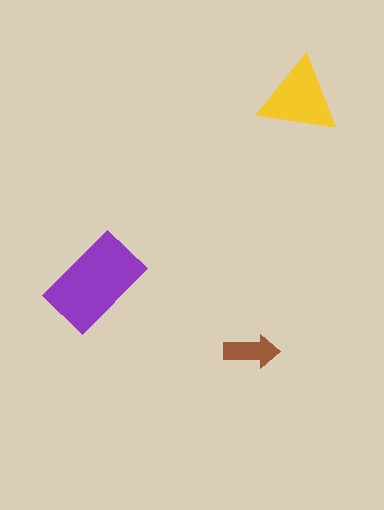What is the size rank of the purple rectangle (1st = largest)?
1st.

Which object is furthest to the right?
The yellow triangle is rightmost.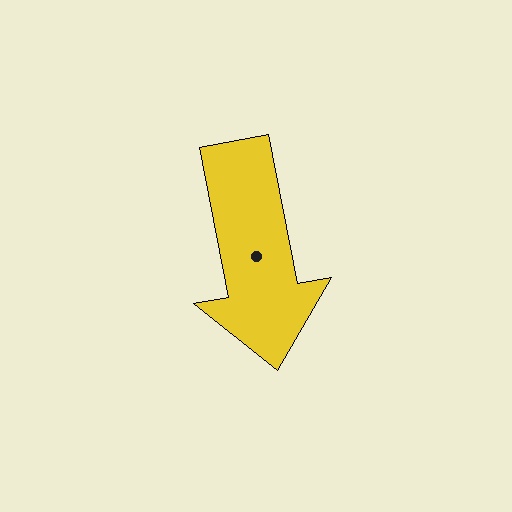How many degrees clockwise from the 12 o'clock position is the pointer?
Approximately 169 degrees.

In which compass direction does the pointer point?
South.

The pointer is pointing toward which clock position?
Roughly 6 o'clock.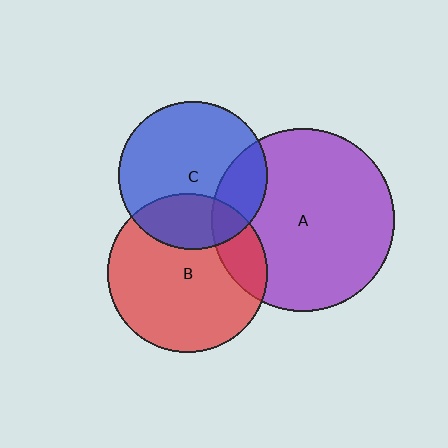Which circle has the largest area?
Circle A (purple).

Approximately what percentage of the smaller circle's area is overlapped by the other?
Approximately 15%.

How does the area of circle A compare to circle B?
Approximately 1.3 times.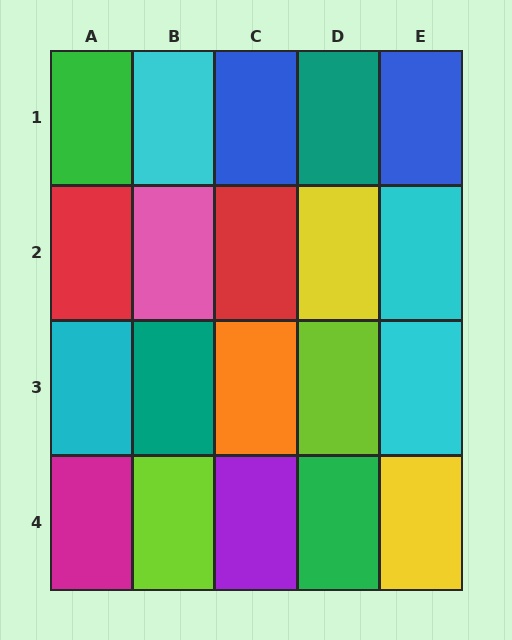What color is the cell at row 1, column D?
Teal.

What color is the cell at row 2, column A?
Red.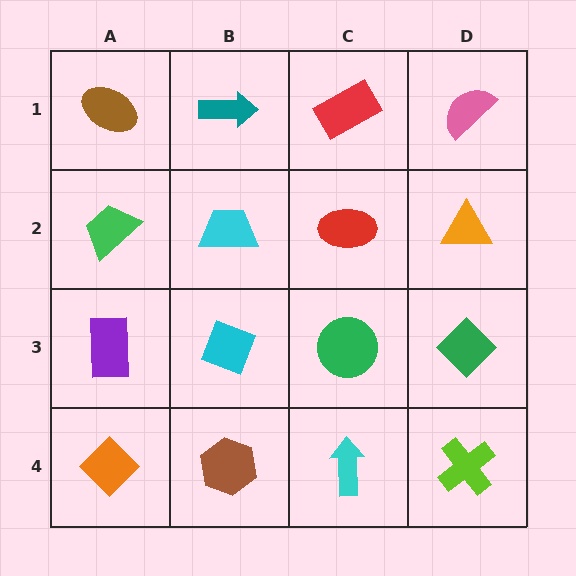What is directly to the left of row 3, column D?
A green circle.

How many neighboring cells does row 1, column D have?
2.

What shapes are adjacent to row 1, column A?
A green trapezoid (row 2, column A), a teal arrow (row 1, column B).